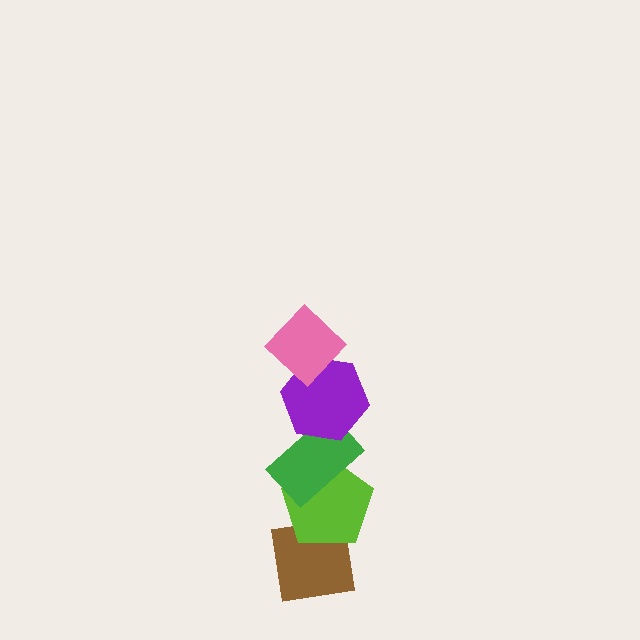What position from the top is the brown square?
The brown square is 5th from the top.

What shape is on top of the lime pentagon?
The green rectangle is on top of the lime pentagon.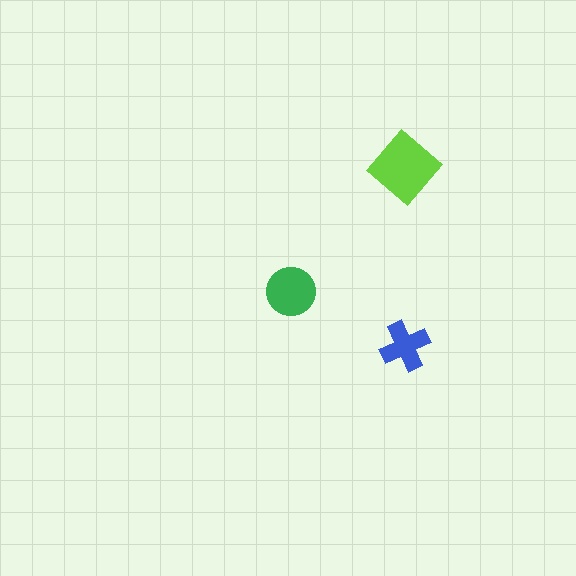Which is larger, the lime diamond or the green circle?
The lime diamond.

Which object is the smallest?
The blue cross.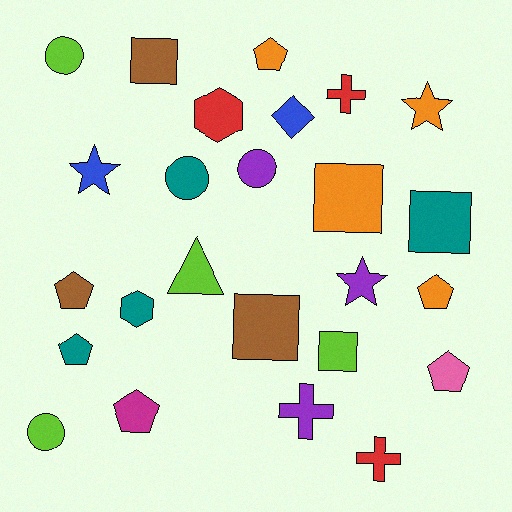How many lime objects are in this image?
There are 4 lime objects.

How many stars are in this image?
There are 3 stars.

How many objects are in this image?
There are 25 objects.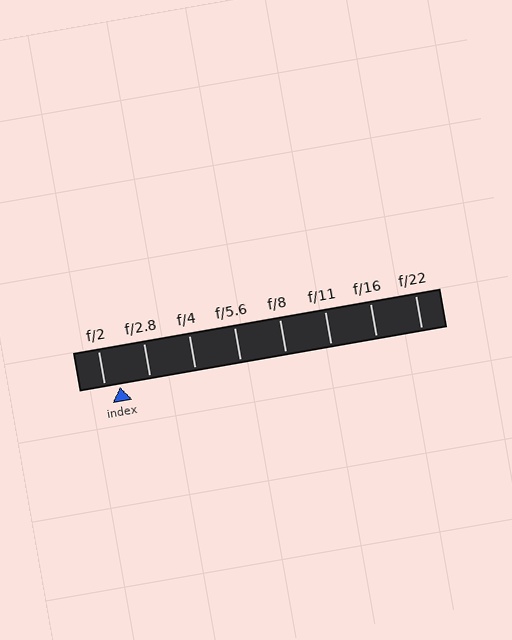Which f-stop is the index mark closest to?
The index mark is closest to f/2.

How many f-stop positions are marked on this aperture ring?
There are 8 f-stop positions marked.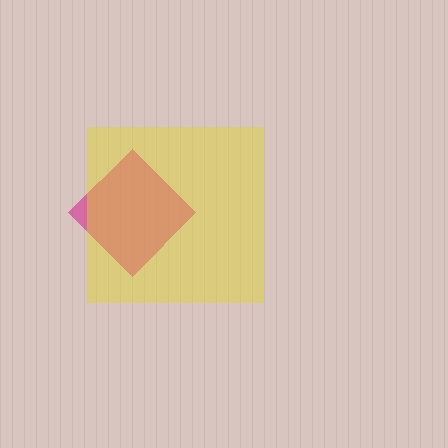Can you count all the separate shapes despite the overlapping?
Yes, there are 2 separate shapes.